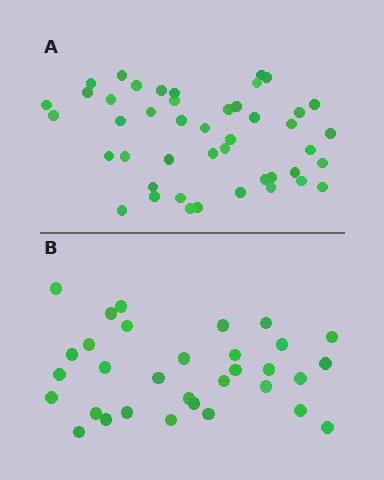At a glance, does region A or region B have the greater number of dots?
Region A (the top region) has more dots.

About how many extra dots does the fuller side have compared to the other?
Region A has approximately 15 more dots than region B.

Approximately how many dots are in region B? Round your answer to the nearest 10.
About 30 dots. (The exact count is 32, which rounds to 30.)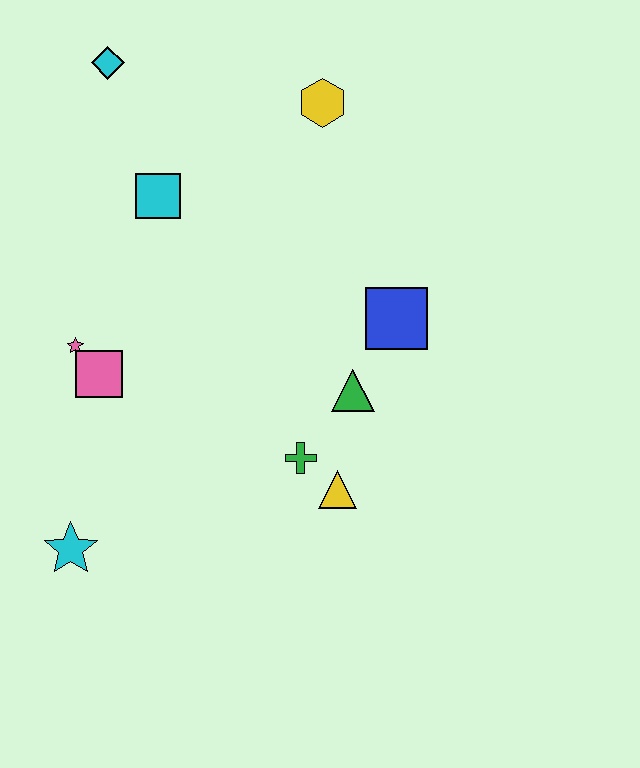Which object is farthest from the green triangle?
The cyan diamond is farthest from the green triangle.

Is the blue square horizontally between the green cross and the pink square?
No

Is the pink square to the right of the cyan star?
Yes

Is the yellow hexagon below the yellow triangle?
No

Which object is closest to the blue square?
The green triangle is closest to the blue square.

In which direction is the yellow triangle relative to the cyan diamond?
The yellow triangle is below the cyan diamond.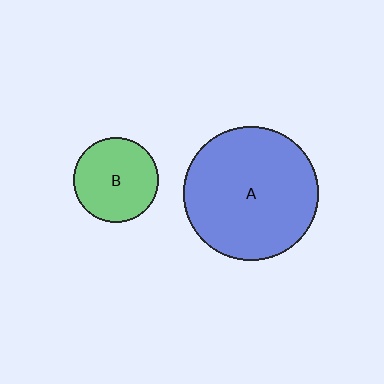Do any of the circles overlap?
No, none of the circles overlap.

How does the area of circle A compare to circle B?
Approximately 2.5 times.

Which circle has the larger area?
Circle A (blue).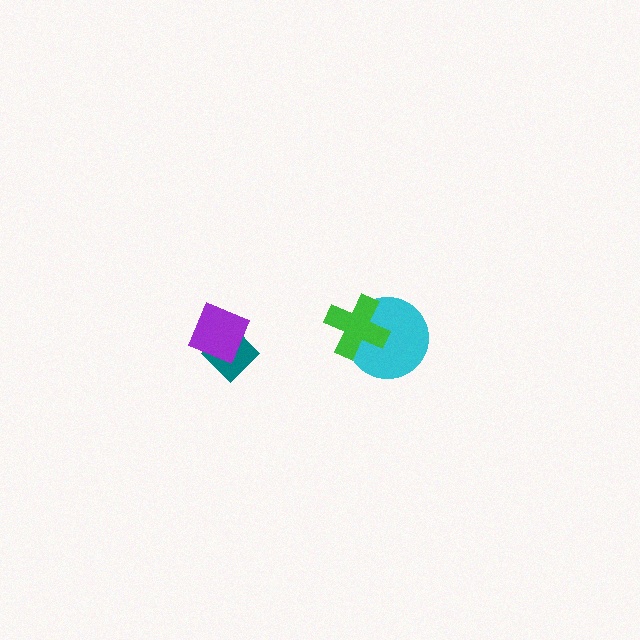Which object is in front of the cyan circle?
The green cross is in front of the cyan circle.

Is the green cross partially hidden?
No, no other shape covers it.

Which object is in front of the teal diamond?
The purple diamond is in front of the teal diamond.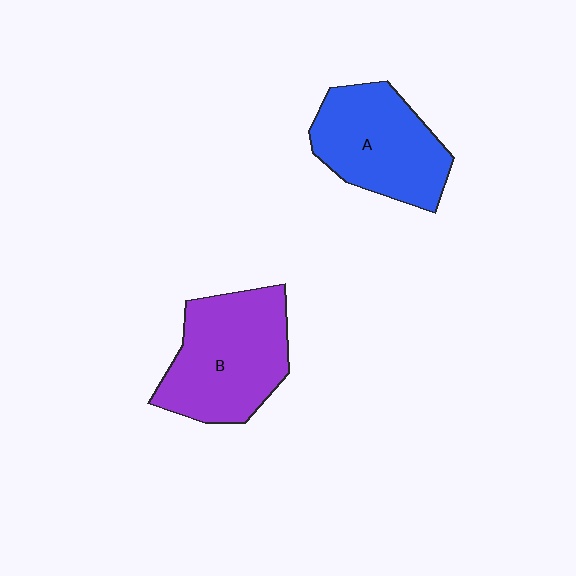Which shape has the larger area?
Shape B (purple).